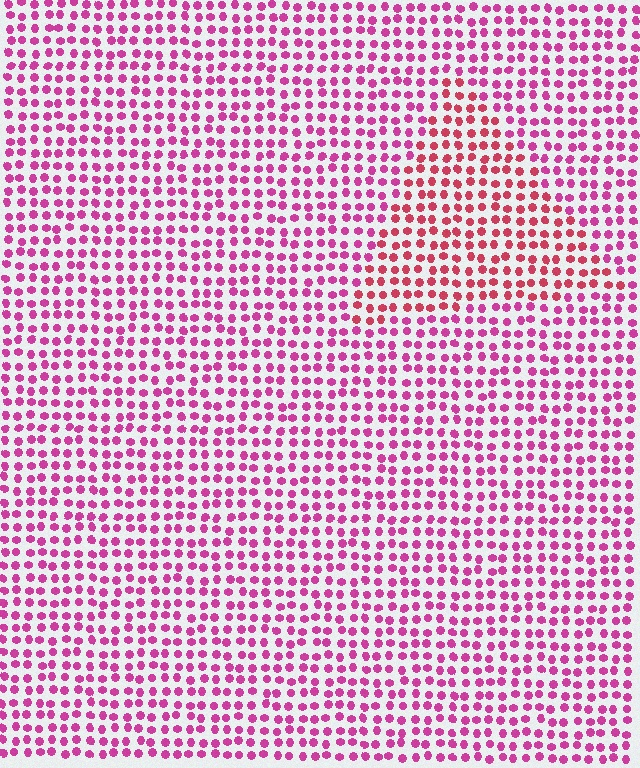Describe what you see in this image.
The image is filled with small magenta elements in a uniform arrangement. A triangle-shaped region is visible where the elements are tinted to a slightly different hue, forming a subtle color boundary.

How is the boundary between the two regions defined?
The boundary is defined purely by a slight shift in hue (about 27 degrees). Spacing, size, and orientation are identical on both sides.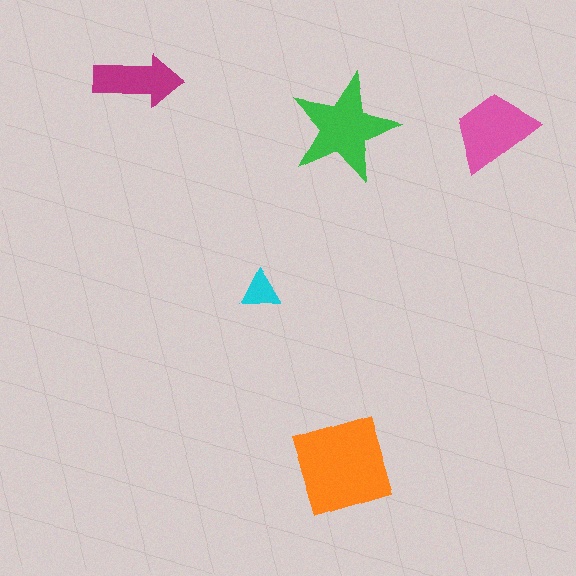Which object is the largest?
The orange diamond.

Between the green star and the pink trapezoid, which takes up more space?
The green star.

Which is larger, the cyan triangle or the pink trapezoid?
The pink trapezoid.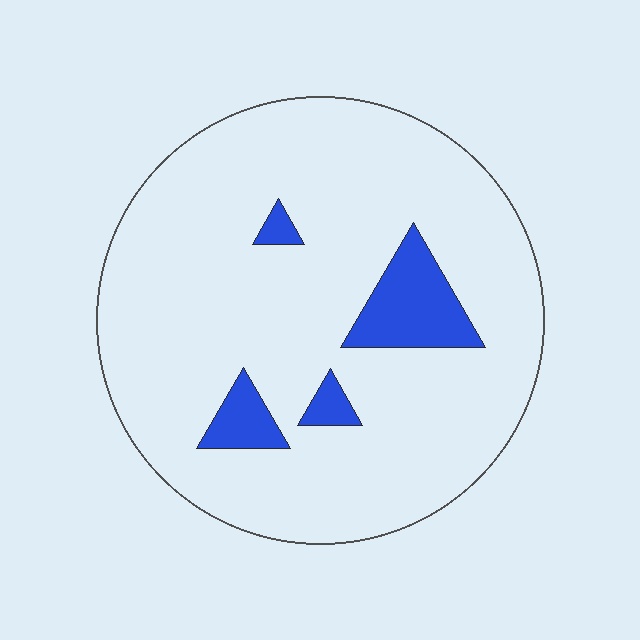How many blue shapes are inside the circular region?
4.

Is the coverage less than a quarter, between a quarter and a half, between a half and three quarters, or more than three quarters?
Less than a quarter.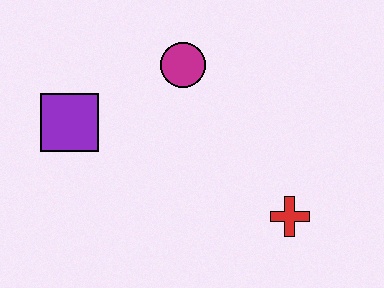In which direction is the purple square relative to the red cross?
The purple square is to the left of the red cross.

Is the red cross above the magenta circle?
No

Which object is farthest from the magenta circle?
The red cross is farthest from the magenta circle.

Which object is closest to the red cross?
The magenta circle is closest to the red cross.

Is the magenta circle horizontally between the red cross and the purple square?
Yes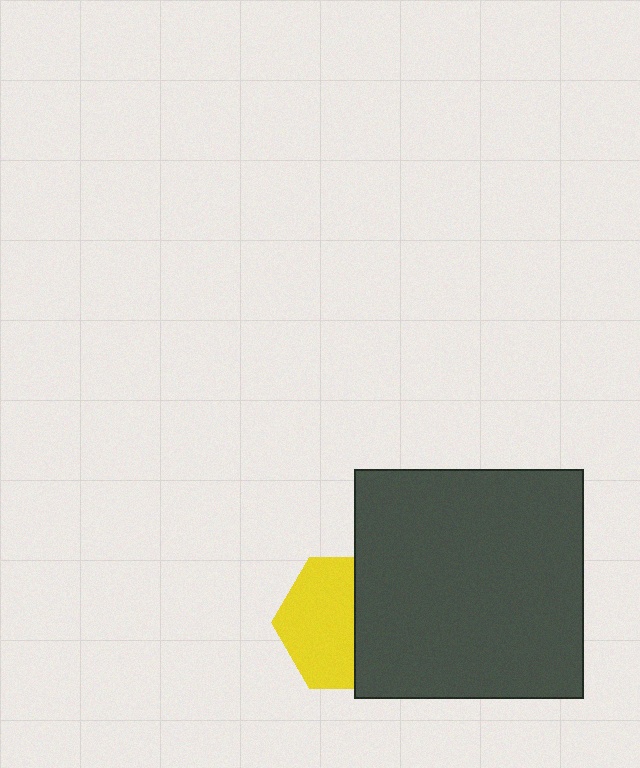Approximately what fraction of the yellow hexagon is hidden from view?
Roughly 44% of the yellow hexagon is hidden behind the dark gray square.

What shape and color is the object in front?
The object in front is a dark gray square.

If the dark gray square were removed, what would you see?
You would see the complete yellow hexagon.